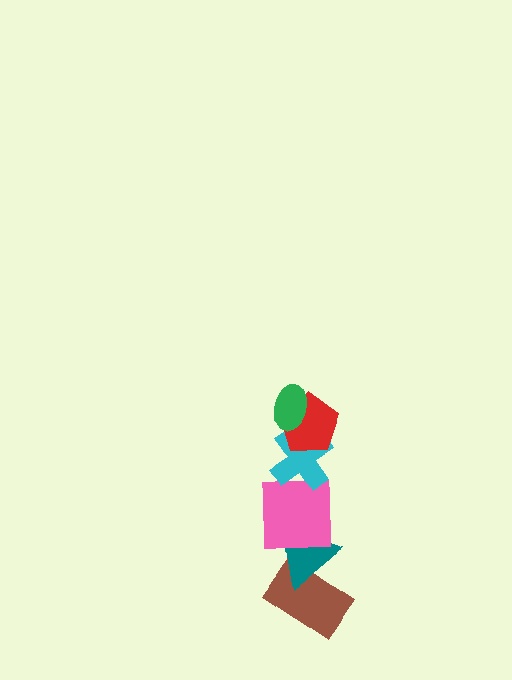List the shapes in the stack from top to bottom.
From top to bottom: the green ellipse, the red pentagon, the cyan cross, the pink square, the teal triangle, the brown rectangle.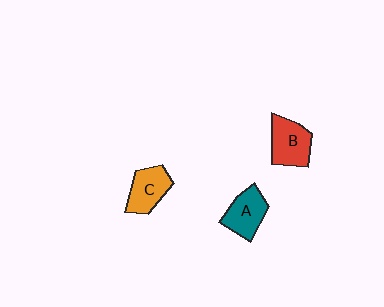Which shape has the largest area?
Shape B (red).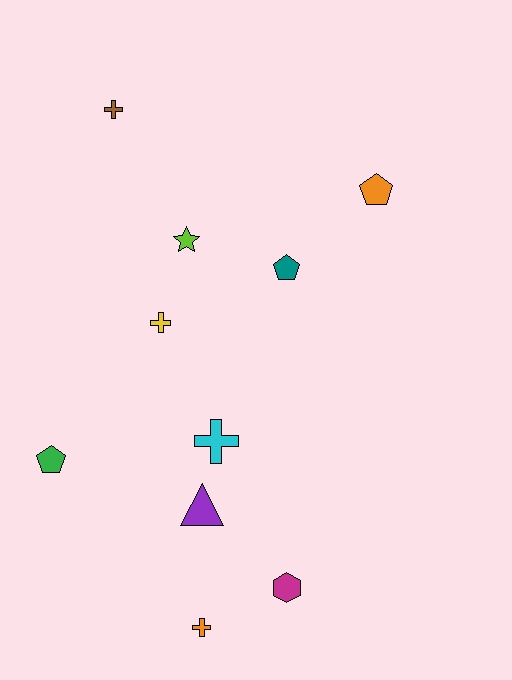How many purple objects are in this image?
There is 1 purple object.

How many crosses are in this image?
There are 4 crosses.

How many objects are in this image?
There are 10 objects.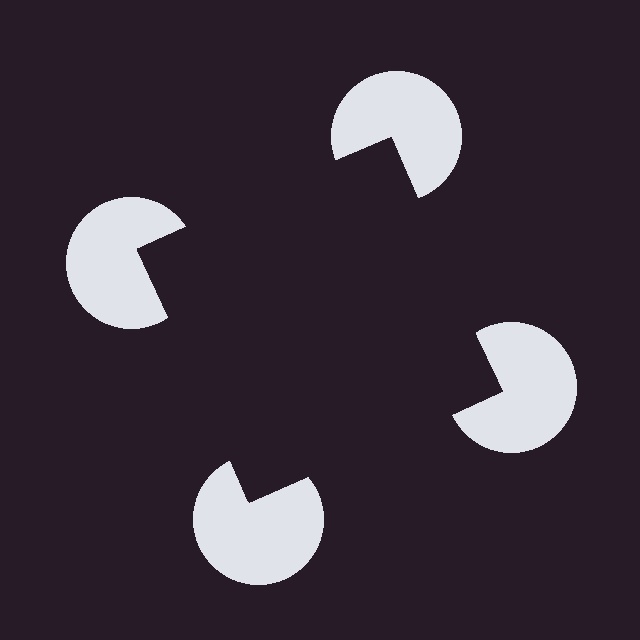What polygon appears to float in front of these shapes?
An illusory square — its edges are inferred from the aligned wedge cuts in the pac-man discs, not physically drawn.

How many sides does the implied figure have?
4 sides.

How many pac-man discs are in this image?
There are 4 — one at each vertex of the illusory square.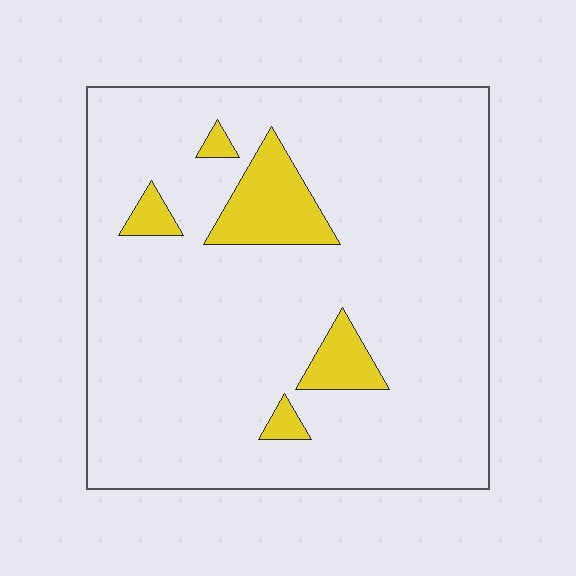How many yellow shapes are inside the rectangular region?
5.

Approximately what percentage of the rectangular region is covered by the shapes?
Approximately 10%.